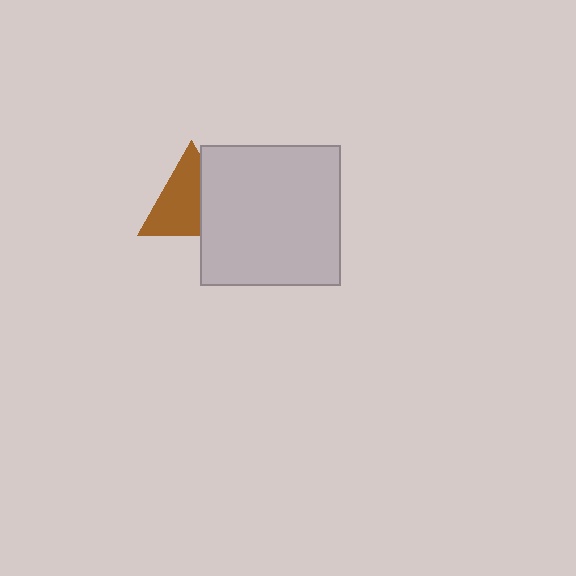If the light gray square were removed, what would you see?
You would see the complete brown triangle.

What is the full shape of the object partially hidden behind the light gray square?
The partially hidden object is a brown triangle.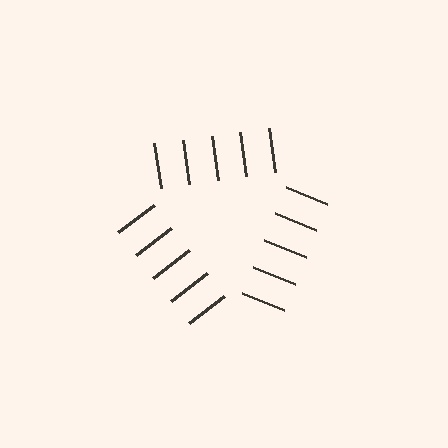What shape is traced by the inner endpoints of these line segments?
An illusory triangle — the line segments terminate on its edges but no continuous stroke is drawn.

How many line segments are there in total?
15 — 5 along each of the 3 edges.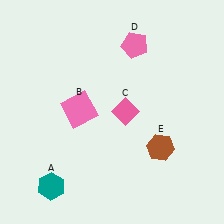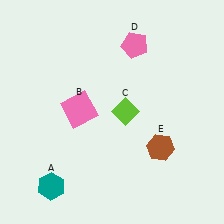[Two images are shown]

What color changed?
The diamond (C) changed from pink in Image 1 to lime in Image 2.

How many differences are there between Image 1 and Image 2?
There is 1 difference between the two images.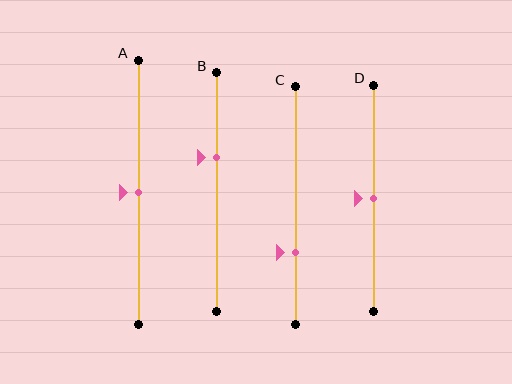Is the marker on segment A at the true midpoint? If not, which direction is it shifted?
Yes, the marker on segment A is at the true midpoint.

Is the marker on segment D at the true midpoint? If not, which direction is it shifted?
Yes, the marker on segment D is at the true midpoint.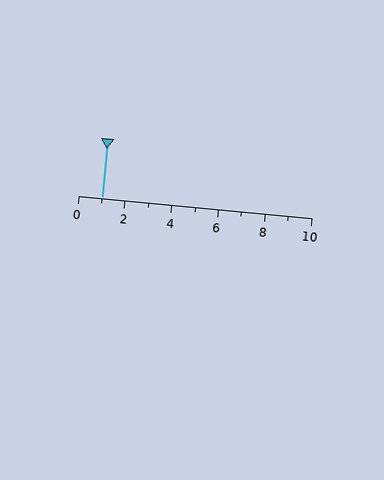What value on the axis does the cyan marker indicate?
The marker indicates approximately 1.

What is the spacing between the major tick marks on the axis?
The major ticks are spaced 2 apart.